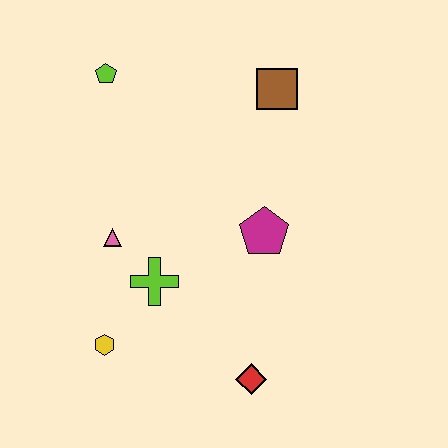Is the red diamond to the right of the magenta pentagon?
No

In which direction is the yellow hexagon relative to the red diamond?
The yellow hexagon is to the left of the red diamond.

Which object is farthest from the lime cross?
The brown square is farthest from the lime cross.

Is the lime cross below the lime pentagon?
Yes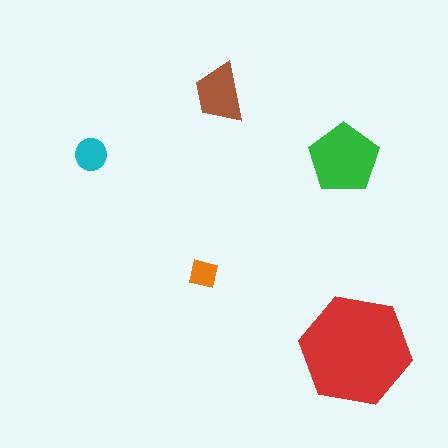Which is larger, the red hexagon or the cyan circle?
The red hexagon.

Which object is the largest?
The red hexagon.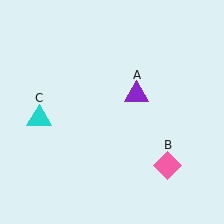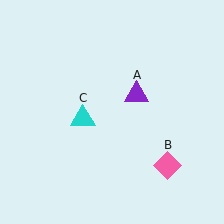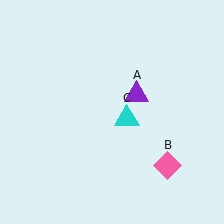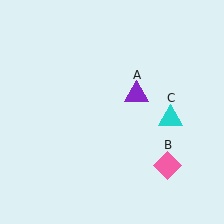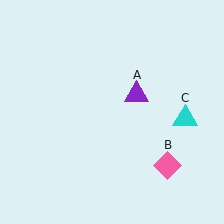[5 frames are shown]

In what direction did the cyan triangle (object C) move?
The cyan triangle (object C) moved right.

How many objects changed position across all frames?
1 object changed position: cyan triangle (object C).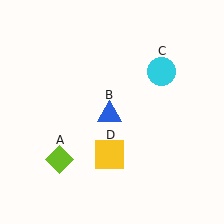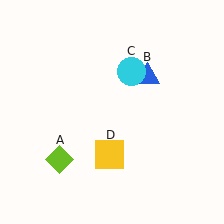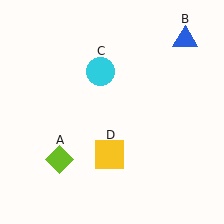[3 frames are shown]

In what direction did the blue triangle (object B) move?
The blue triangle (object B) moved up and to the right.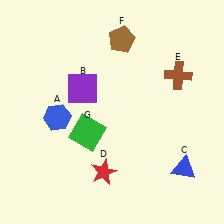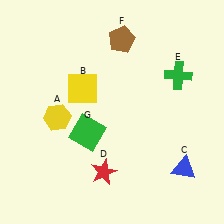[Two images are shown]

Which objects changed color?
A changed from blue to yellow. B changed from purple to yellow. E changed from brown to green.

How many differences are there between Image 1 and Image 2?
There are 3 differences between the two images.